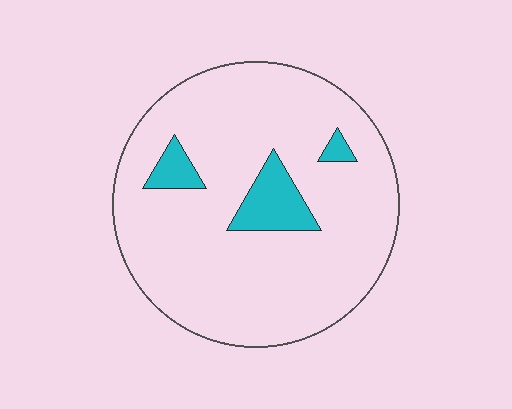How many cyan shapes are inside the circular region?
3.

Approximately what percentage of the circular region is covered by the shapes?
Approximately 10%.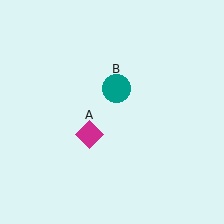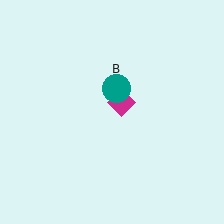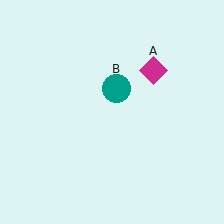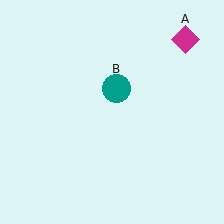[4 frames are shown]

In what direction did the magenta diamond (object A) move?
The magenta diamond (object A) moved up and to the right.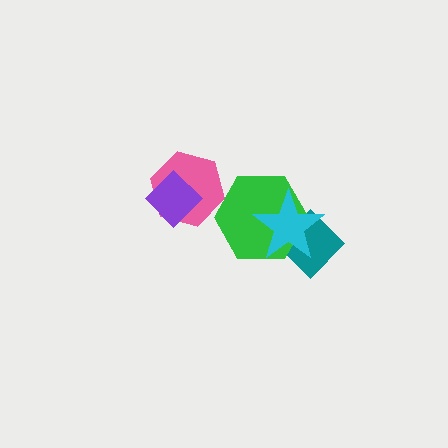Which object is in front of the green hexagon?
The cyan star is in front of the green hexagon.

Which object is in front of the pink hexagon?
The purple diamond is in front of the pink hexagon.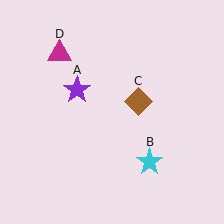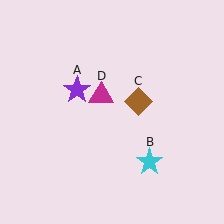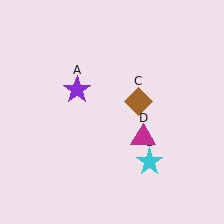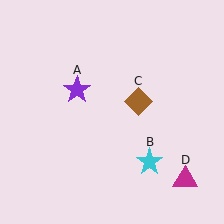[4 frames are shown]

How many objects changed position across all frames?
1 object changed position: magenta triangle (object D).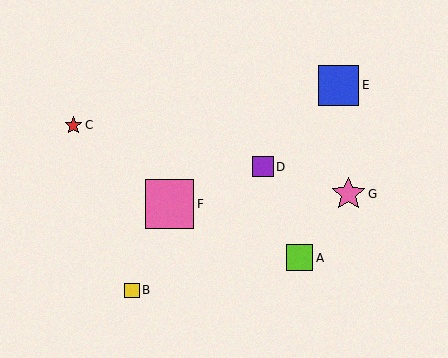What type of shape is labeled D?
Shape D is a purple square.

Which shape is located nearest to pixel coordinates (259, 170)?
The purple square (labeled D) at (263, 167) is nearest to that location.